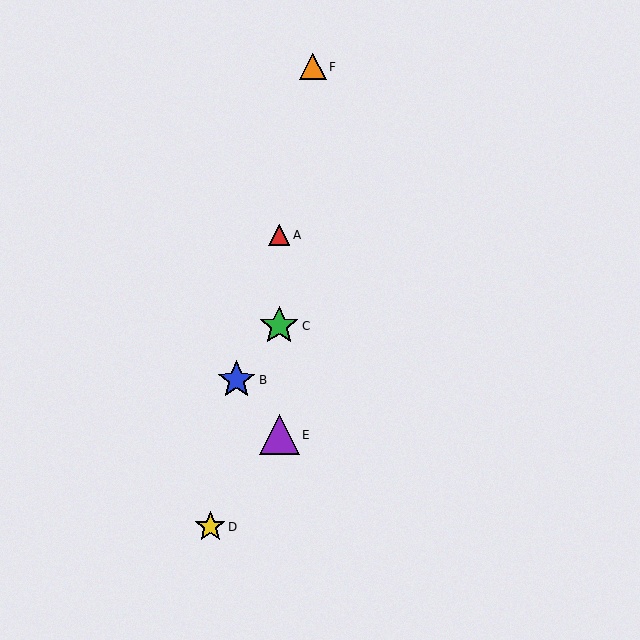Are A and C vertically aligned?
Yes, both are at x≈279.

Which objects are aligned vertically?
Objects A, C, E are aligned vertically.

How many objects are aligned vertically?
3 objects (A, C, E) are aligned vertically.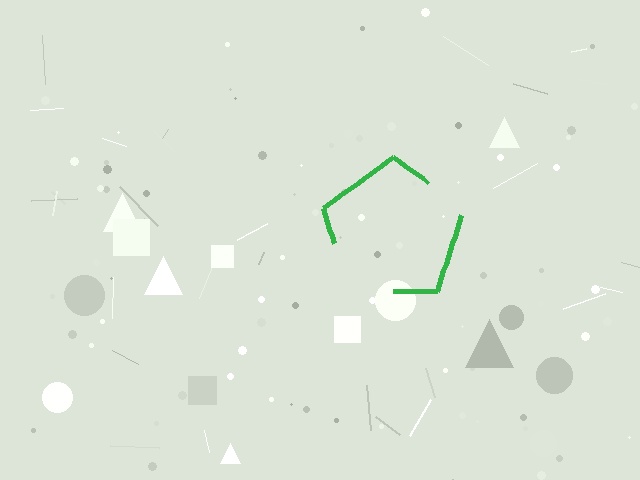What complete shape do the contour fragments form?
The contour fragments form a pentagon.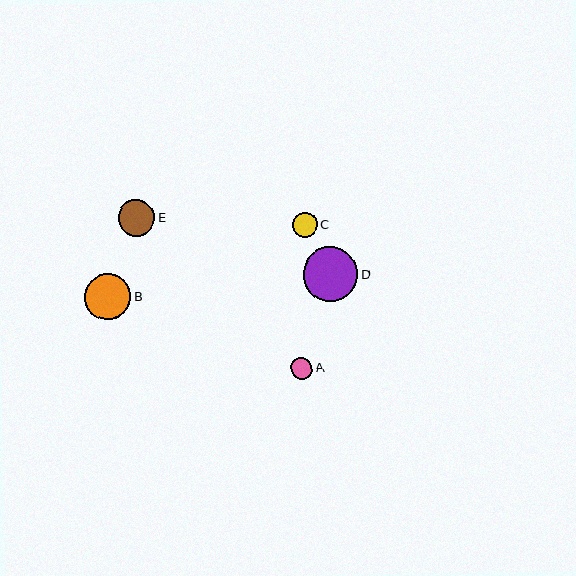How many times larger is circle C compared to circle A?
Circle C is approximately 1.1 times the size of circle A.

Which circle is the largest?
Circle D is the largest with a size of approximately 54 pixels.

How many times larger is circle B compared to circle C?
Circle B is approximately 1.8 times the size of circle C.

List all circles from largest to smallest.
From largest to smallest: D, B, E, C, A.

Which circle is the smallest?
Circle A is the smallest with a size of approximately 22 pixels.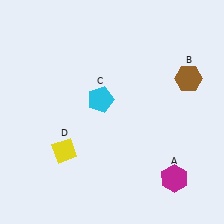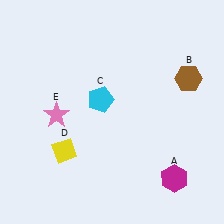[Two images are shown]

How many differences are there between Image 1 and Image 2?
There is 1 difference between the two images.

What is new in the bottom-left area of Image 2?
A pink star (E) was added in the bottom-left area of Image 2.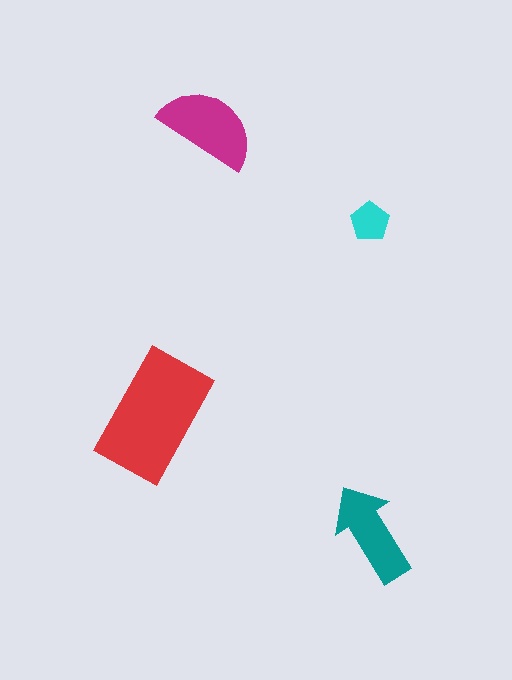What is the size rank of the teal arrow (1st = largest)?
3rd.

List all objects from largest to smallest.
The red rectangle, the magenta semicircle, the teal arrow, the cyan pentagon.